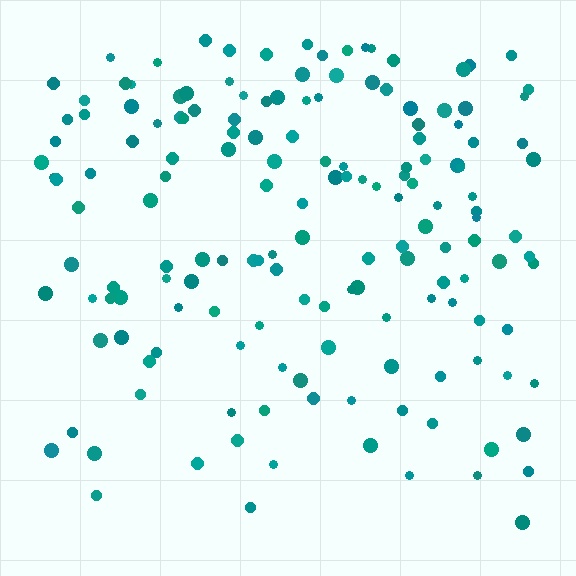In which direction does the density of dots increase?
From bottom to top, with the top side densest.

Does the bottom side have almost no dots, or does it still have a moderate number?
Still a moderate number, just noticeably fewer than the top.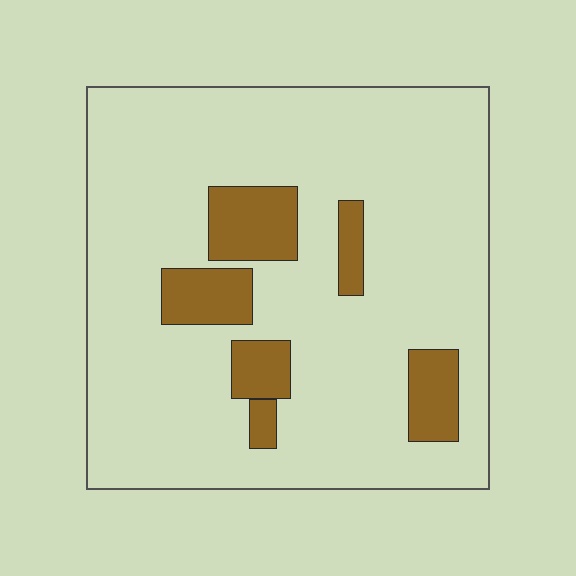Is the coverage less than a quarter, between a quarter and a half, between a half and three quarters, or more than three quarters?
Less than a quarter.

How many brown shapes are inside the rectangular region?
6.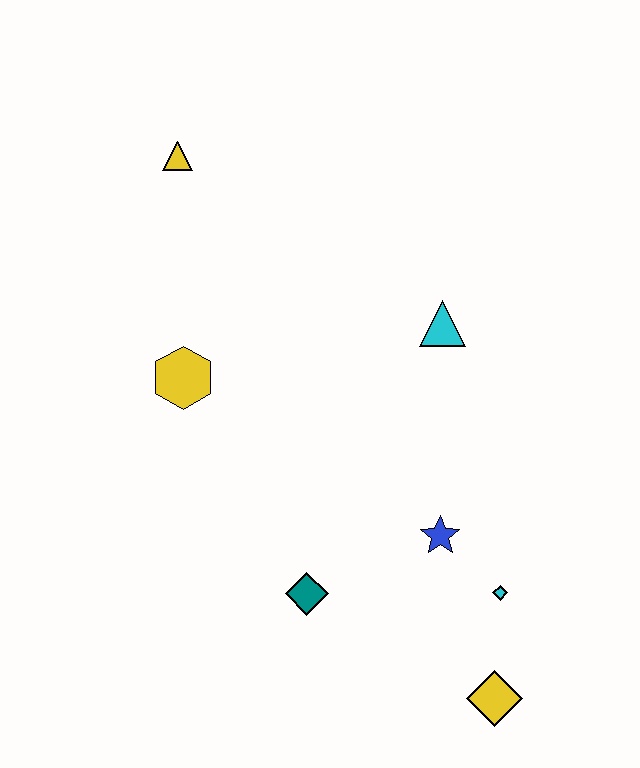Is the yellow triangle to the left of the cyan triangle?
Yes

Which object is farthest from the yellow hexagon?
The yellow diamond is farthest from the yellow hexagon.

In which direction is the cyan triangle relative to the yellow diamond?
The cyan triangle is above the yellow diamond.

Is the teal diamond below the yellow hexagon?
Yes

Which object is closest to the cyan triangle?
The blue star is closest to the cyan triangle.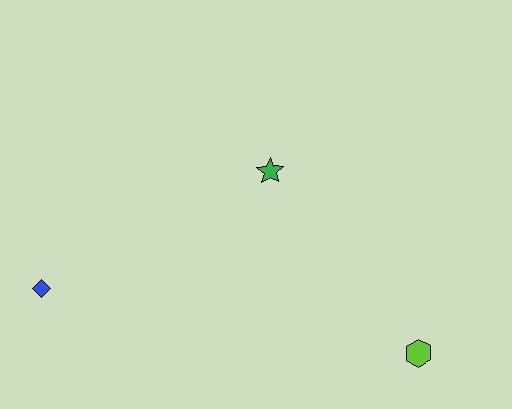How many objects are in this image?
There are 3 objects.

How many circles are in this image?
There are no circles.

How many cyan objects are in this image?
There are no cyan objects.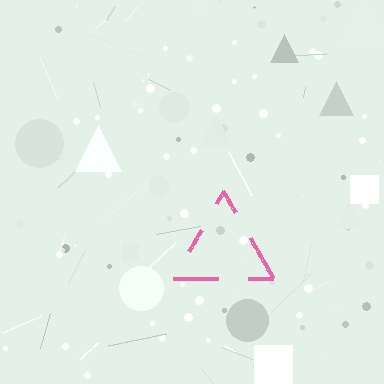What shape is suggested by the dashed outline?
The dashed outline suggests a triangle.